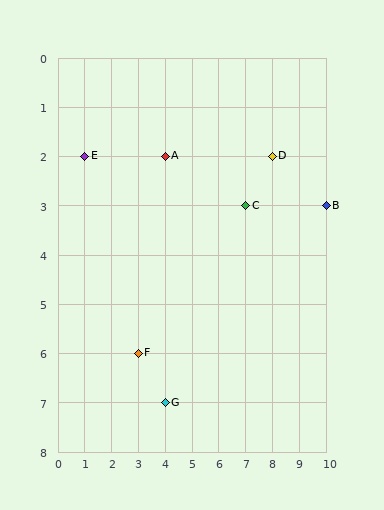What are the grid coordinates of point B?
Point B is at grid coordinates (10, 3).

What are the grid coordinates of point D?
Point D is at grid coordinates (8, 2).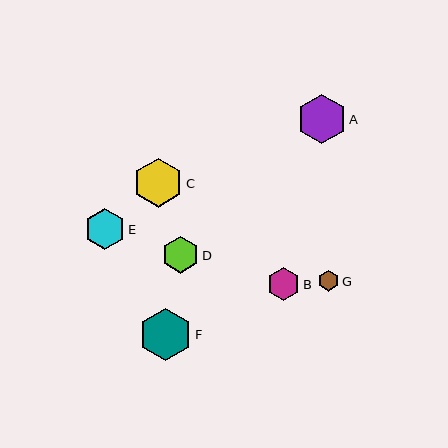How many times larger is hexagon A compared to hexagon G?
Hexagon A is approximately 2.3 times the size of hexagon G.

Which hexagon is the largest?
Hexagon F is the largest with a size of approximately 53 pixels.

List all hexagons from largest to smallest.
From largest to smallest: F, C, A, E, D, B, G.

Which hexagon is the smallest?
Hexagon G is the smallest with a size of approximately 21 pixels.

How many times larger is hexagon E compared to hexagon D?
Hexagon E is approximately 1.1 times the size of hexagon D.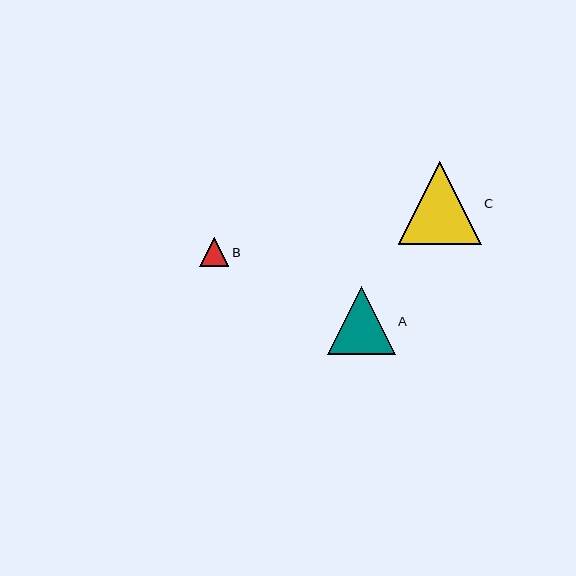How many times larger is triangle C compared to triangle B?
Triangle C is approximately 2.9 times the size of triangle B.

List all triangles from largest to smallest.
From largest to smallest: C, A, B.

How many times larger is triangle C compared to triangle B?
Triangle C is approximately 2.9 times the size of triangle B.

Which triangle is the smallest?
Triangle B is the smallest with a size of approximately 29 pixels.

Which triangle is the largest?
Triangle C is the largest with a size of approximately 83 pixels.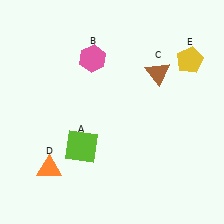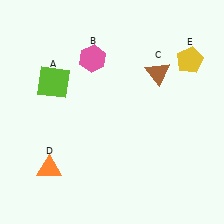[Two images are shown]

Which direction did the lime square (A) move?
The lime square (A) moved up.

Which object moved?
The lime square (A) moved up.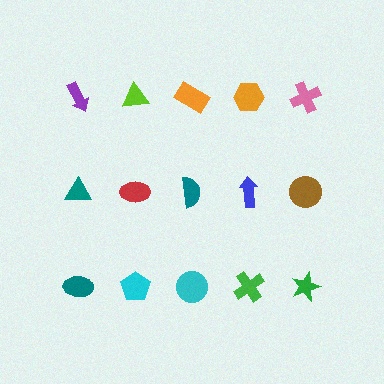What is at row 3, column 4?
A green cross.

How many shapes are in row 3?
5 shapes.